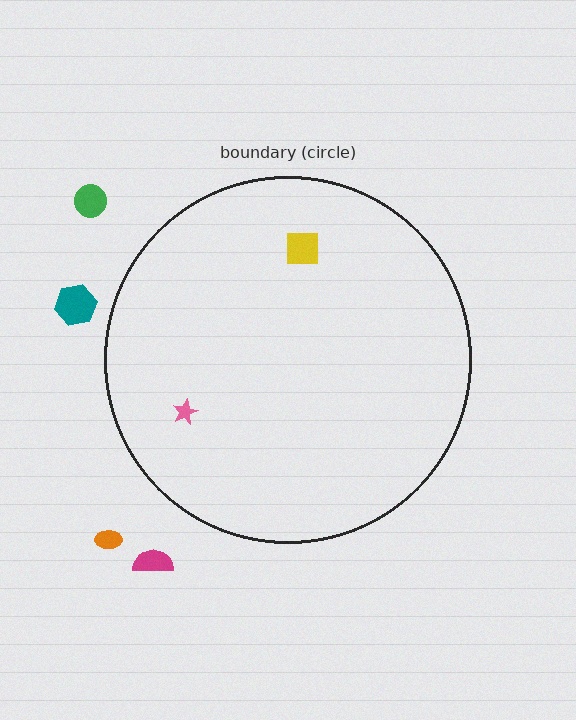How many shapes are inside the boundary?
2 inside, 4 outside.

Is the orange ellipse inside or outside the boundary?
Outside.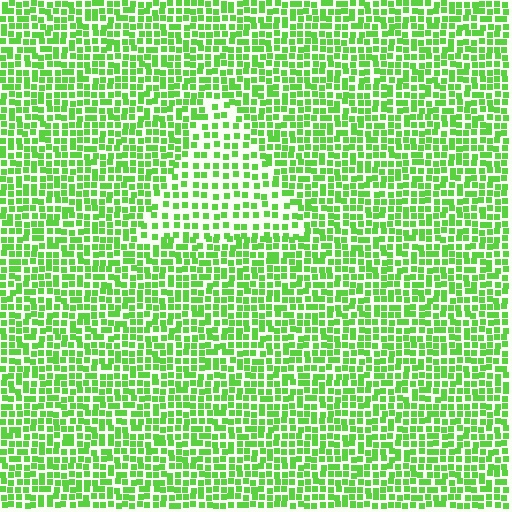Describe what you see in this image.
The image contains small lime elements arranged at two different densities. A triangle-shaped region is visible where the elements are less densely packed than the surrounding area.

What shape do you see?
I see a triangle.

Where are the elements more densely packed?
The elements are more densely packed outside the triangle boundary.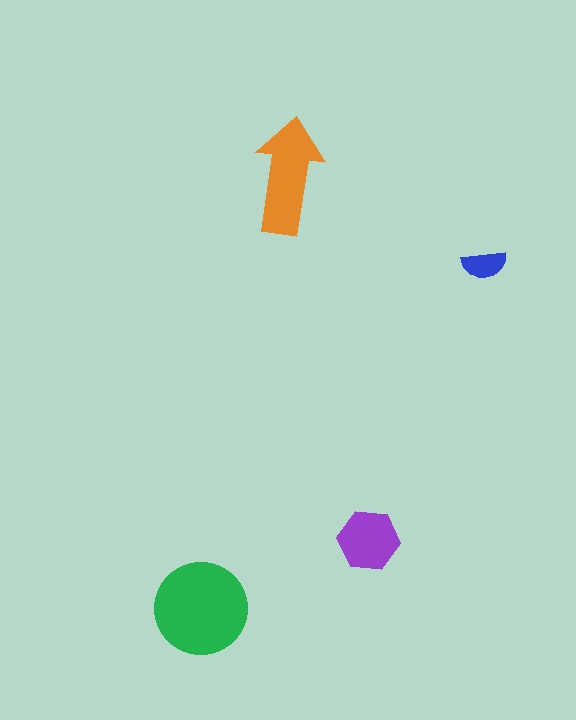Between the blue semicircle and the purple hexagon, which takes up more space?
The purple hexagon.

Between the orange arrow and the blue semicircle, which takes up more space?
The orange arrow.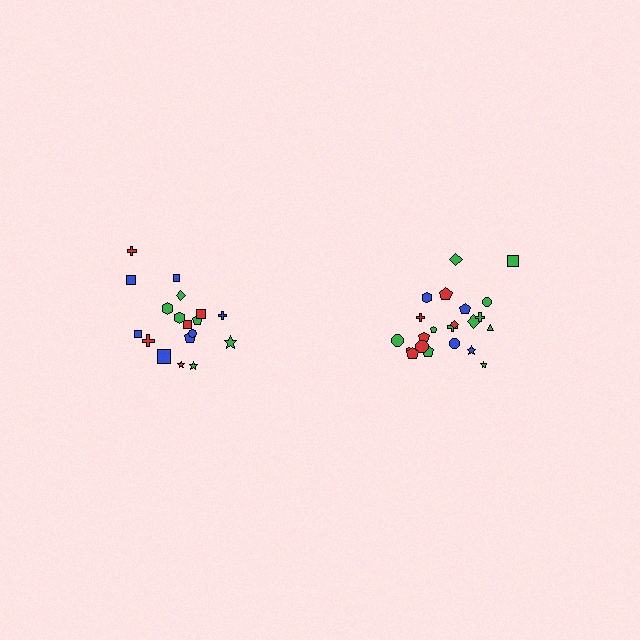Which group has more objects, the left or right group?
The right group.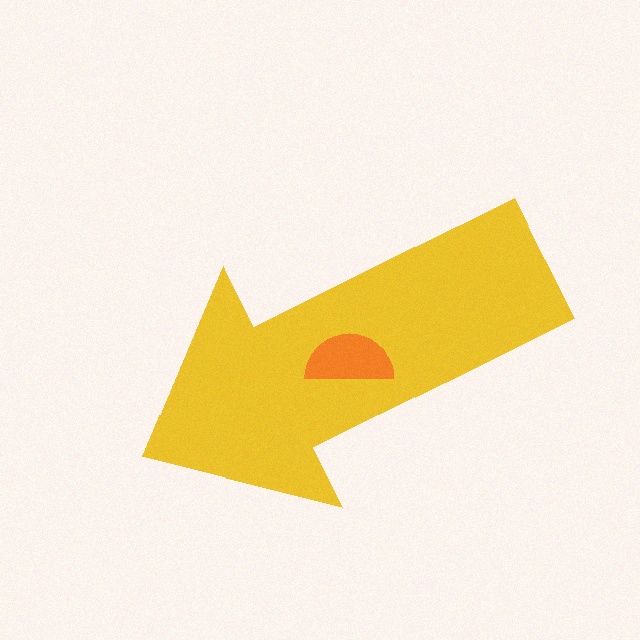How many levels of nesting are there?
2.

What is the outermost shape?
The yellow arrow.